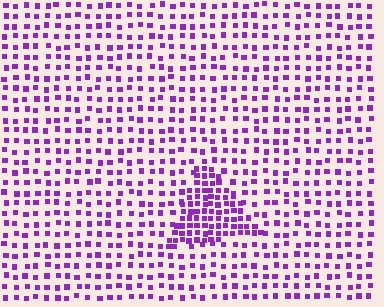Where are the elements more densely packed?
The elements are more densely packed inside the triangle boundary.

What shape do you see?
I see a triangle.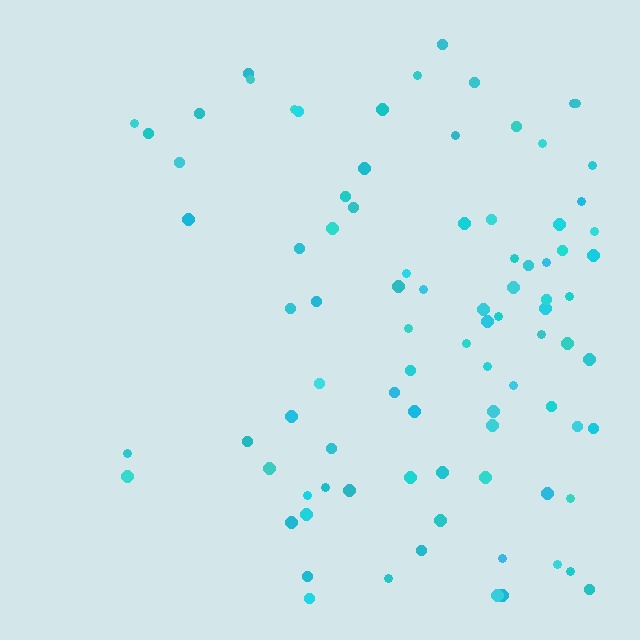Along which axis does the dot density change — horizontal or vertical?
Horizontal.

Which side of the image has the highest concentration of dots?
The right.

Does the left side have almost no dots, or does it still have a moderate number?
Still a moderate number, just noticeably fewer than the right.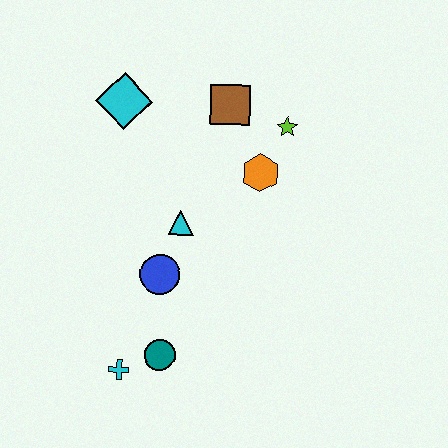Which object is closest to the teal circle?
The cyan cross is closest to the teal circle.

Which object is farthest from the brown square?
The cyan cross is farthest from the brown square.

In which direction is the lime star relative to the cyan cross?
The lime star is above the cyan cross.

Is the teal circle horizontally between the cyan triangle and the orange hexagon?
No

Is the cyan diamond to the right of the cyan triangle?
No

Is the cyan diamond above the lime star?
Yes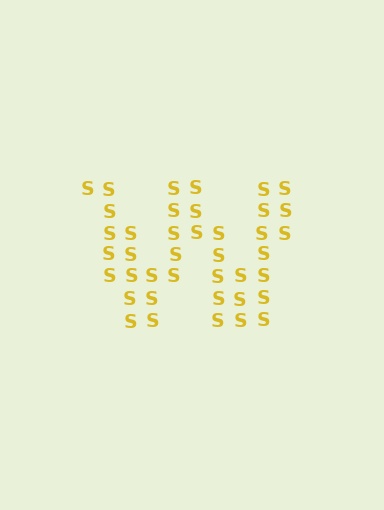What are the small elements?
The small elements are letter S's.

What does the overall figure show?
The overall figure shows the letter W.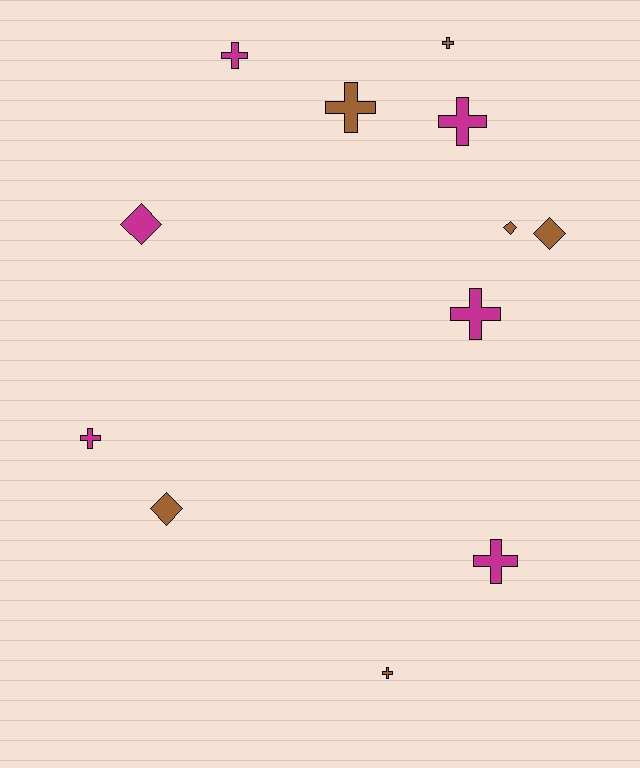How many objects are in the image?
There are 12 objects.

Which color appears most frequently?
Brown, with 6 objects.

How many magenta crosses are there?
There are 5 magenta crosses.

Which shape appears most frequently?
Cross, with 8 objects.